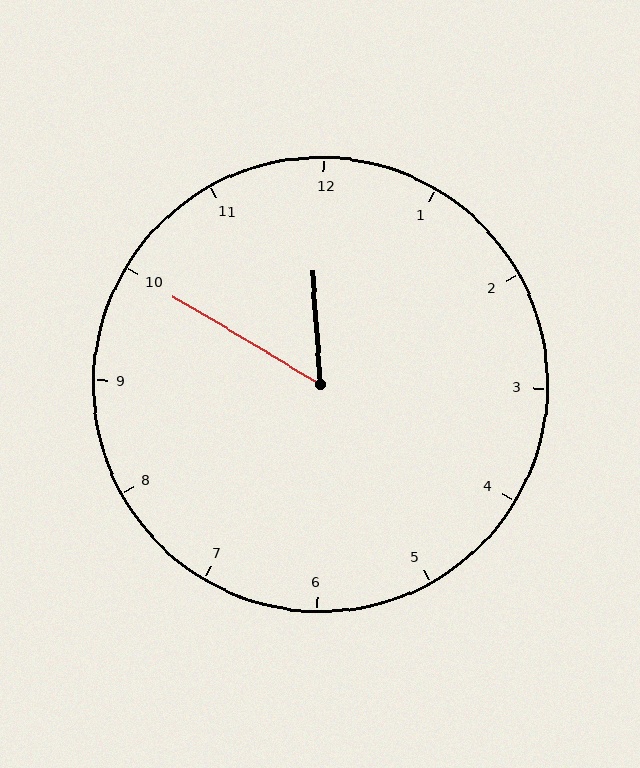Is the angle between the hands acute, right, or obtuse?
It is acute.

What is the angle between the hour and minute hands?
Approximately 55 degrees.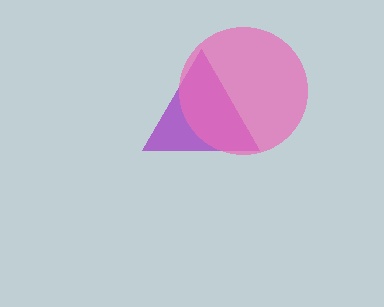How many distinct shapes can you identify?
There are 2 distinct shapes: a purple triangle, a pink circle.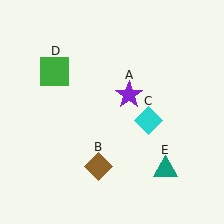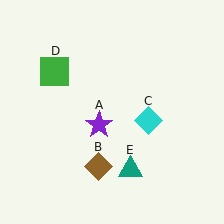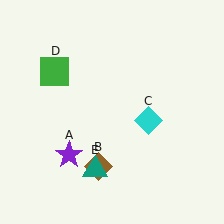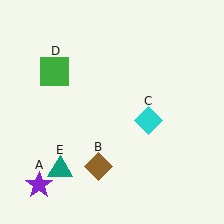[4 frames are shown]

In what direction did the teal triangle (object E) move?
The teal triangle (object E) moved left.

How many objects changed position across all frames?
2 objects changed position: purple star (object A), teal triangle (object E).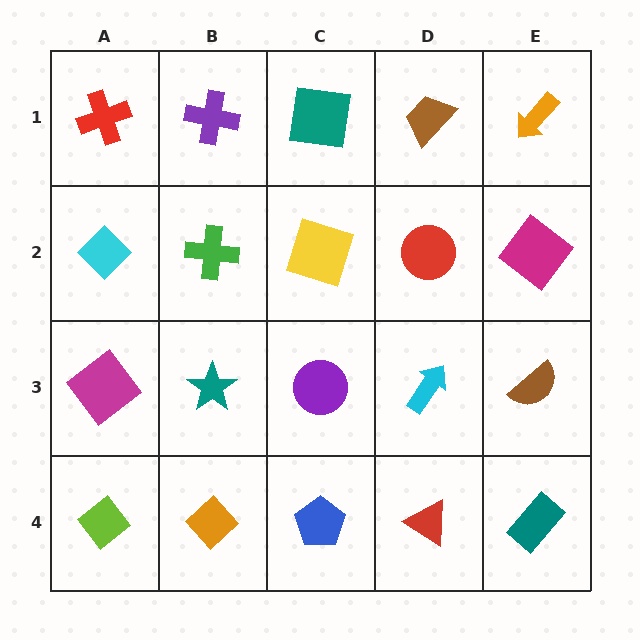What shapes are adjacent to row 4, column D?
A cyan arrow (row 3, column D), a blue pentagon (row 4, column C), a teal rectangle (row 4, column E).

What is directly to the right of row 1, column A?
A purple cross.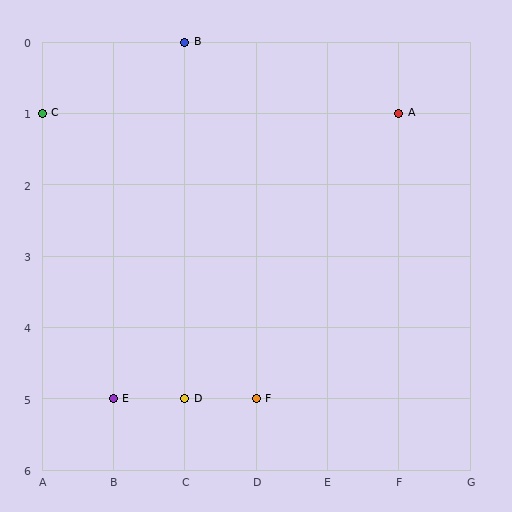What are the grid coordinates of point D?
Point D is at grid coordinates (C, 5).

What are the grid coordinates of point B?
Point B is at grid coordinates (C, 0).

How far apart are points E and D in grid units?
Points E and D are 1 column apart.